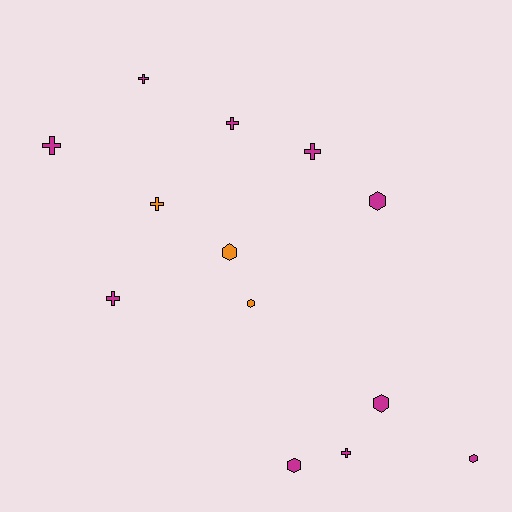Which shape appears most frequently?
Cross, with 7 objects.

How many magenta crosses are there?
There are 6 magenta crosses.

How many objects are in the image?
There are 13 objects.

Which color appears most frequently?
Magenta, with 10 objects.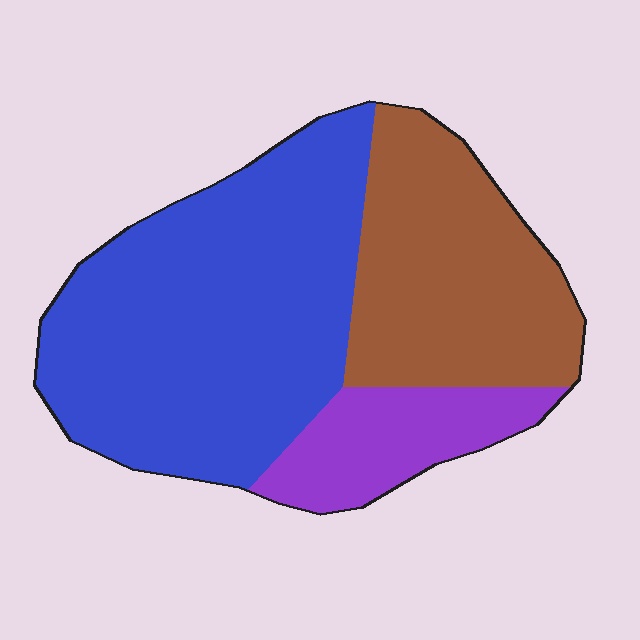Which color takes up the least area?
Purple, at roughly 15%.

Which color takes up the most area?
Blue, at roughly 55%.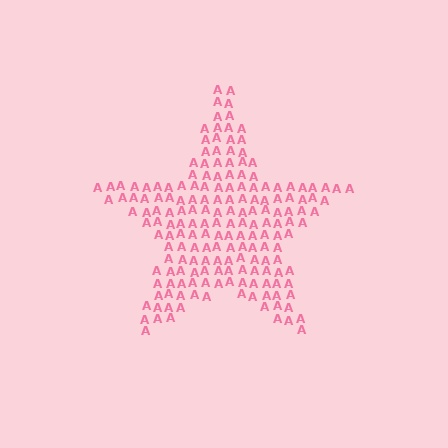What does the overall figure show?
The overall figure shows a star.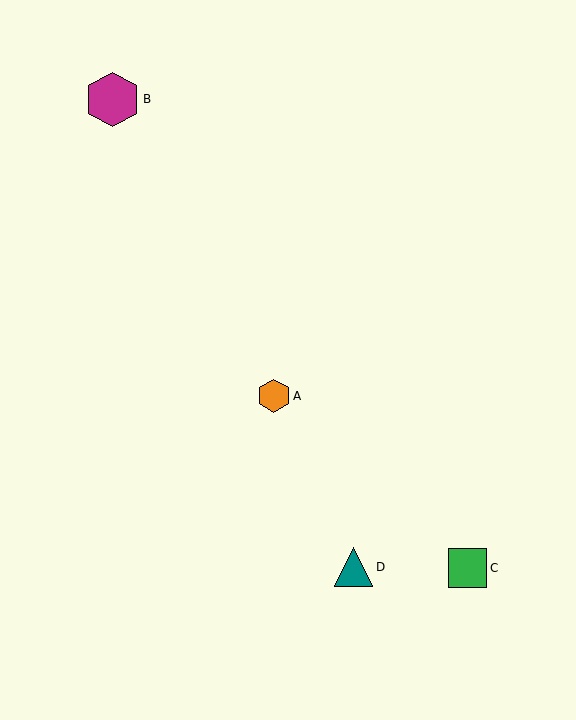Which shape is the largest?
The magenta hexagon (labeled B) is the largest.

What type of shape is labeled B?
Shape B is a magenta hexagon.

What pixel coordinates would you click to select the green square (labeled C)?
Click at (468, 568) to select the green square C.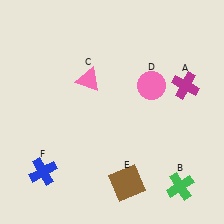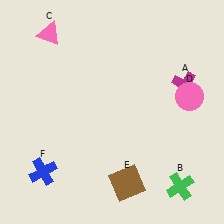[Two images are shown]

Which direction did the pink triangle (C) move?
The pink triangle (C) moved up.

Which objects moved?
The objects that moved are: the pink triangle (C), the pink circle (D).